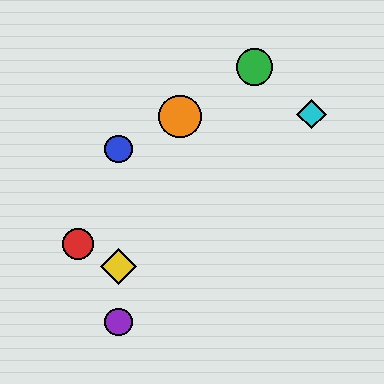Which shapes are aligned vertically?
The blue circle, the yellow diamond, the purple circle are aligned vertically.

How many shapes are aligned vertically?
3 shapes (the blue circle, the yellow diamond, the purple circle) are aligned vertically.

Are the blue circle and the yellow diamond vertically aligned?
Yes, both are at x≈119.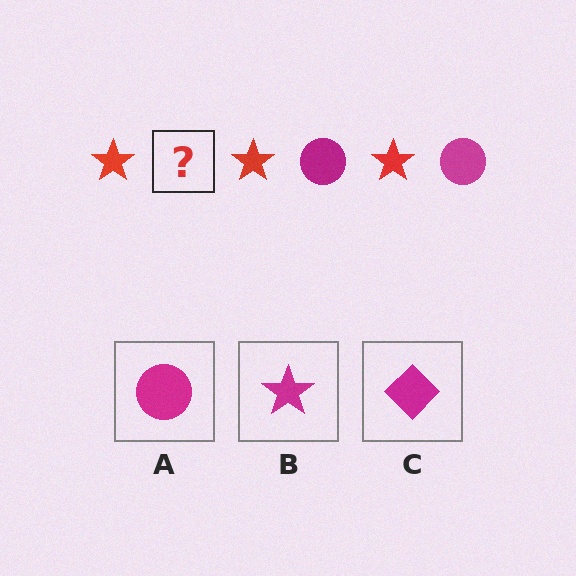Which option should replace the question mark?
Option A.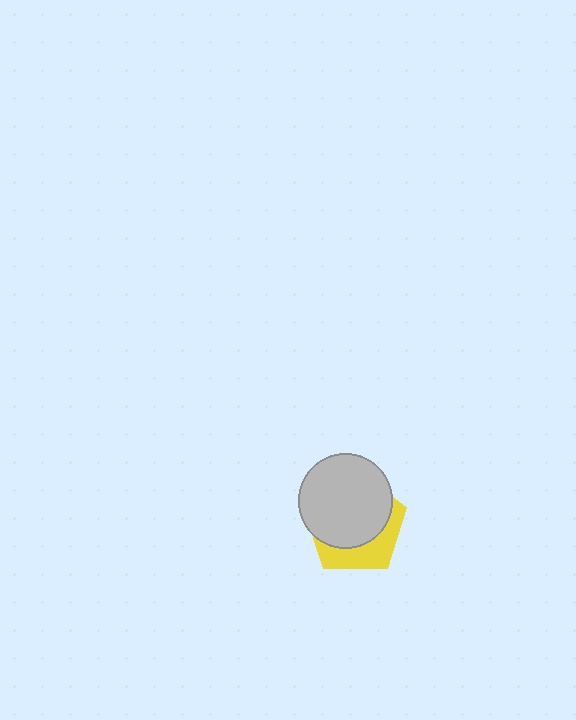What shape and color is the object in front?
The object in front is a light gray circle.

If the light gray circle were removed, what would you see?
You would see the complete yellow pentagon.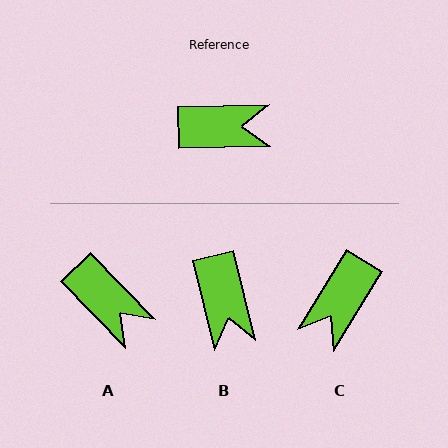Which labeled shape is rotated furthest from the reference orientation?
C, about 123 degrees away.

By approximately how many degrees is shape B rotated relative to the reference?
Approximately 78 degrees clockwise.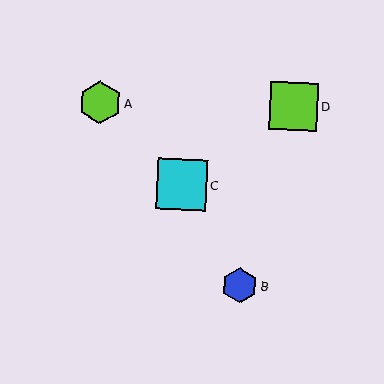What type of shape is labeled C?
Shape C is a cyan square.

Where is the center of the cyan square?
The center of the cyan square is at (182, 184).